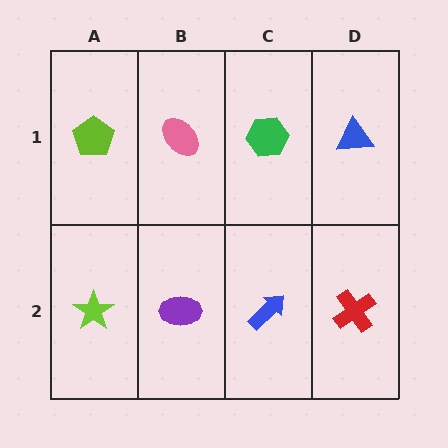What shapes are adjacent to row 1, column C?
A blue arrow (row 2, column C), a pink ellipse (row 1, column B), a blue triangle (row 1, column D).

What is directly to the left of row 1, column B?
A lime pentagon.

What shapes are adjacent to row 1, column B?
A purple ellipse (row 2, column B), a lime pentagon (row 1, column A), a green hexagon (row 1, column C).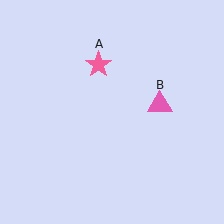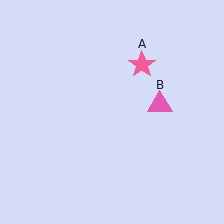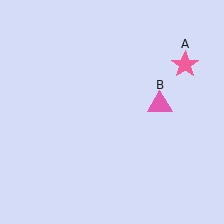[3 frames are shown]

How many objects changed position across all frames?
1 object changed position: pink star (object A).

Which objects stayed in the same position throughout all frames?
Pink triangle (object B) remained stationary.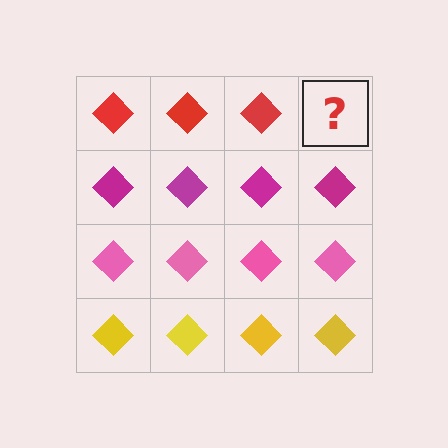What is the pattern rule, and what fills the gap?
The rule is that each row has a consistent color. The gap should be filled with a red diamond.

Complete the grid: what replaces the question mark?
The question mark should be replaced with a red diamond.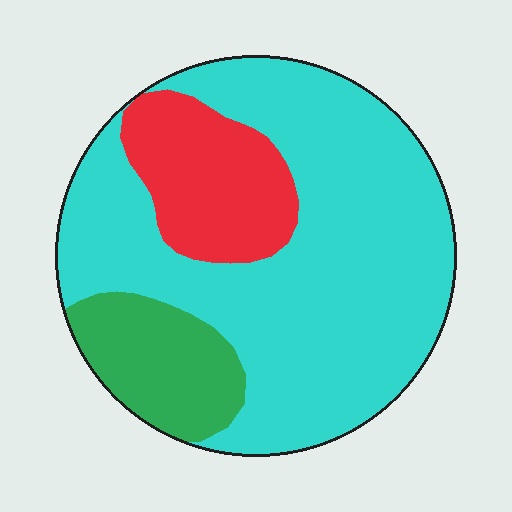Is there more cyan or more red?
Cyan.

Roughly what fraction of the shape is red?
Red takes up about one sixth (1/6) of the shape.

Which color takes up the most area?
Cyan, at roughly 70%.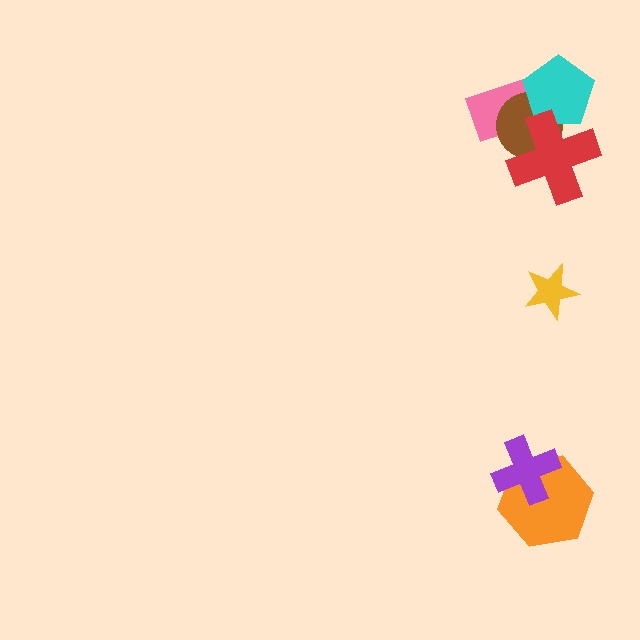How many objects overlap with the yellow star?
0 objects overlap with the yellow star.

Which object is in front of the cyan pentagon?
The red cross is in front of the cyan pentagon.